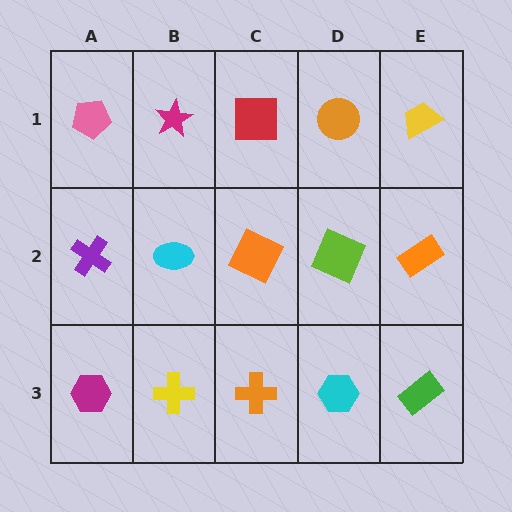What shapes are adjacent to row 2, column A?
A pink pentagon (row 1, column A), a magenta hexagon (row 3, column A), a cyan ellipse (row 2, column B).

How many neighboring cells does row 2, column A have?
3.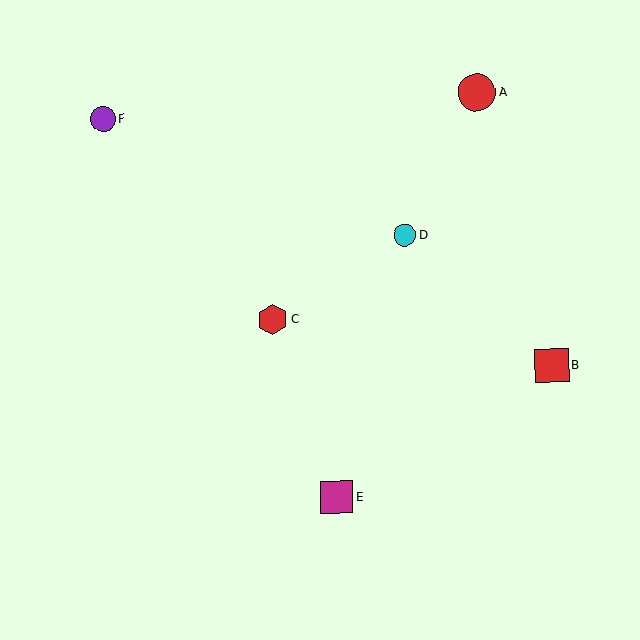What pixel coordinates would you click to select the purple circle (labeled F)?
Click at (103, 119) to select the purple circle F.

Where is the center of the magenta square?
The center of the magenta square is at (337, 497).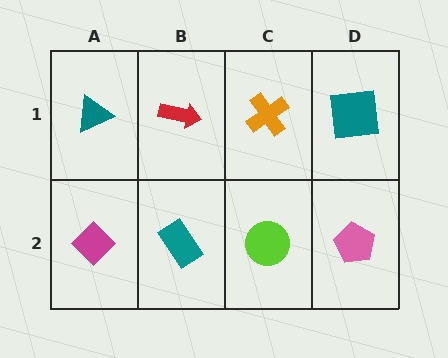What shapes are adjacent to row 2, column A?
A teal triangle (row 1, column A), a teal rectangle (row 2, column B).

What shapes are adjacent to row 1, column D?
A pink pentagon (row 2, column D), an orange cross (row 1, column C).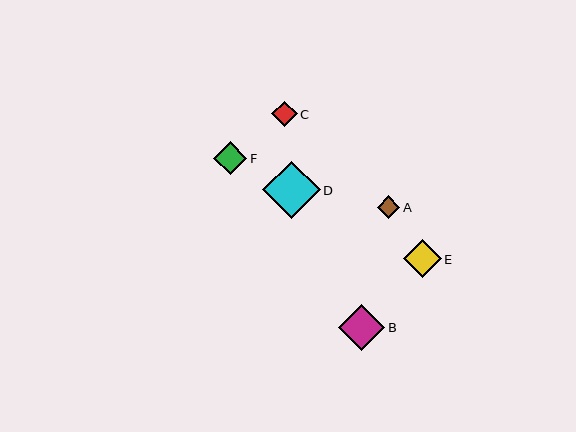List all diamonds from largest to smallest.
From largest to smallest: D, B, E, F, C, A.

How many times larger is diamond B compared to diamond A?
Diamond B is approximately 2.0 times the size of diamond A.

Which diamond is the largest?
Diamond D is the largest with a size of approximately 58 pixels.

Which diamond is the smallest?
Diamond A is the smallest with a size of approximately 23 pixels.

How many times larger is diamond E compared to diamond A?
Diamond E is approximately 1.7 times the size of diamond A.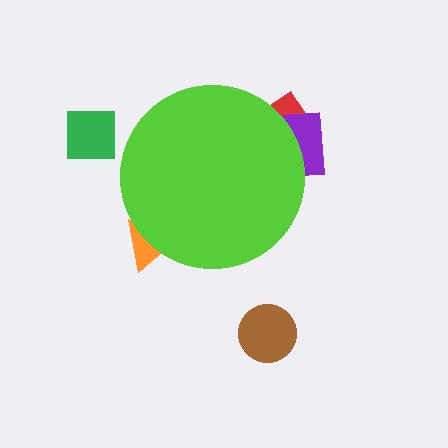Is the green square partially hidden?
No, the green square is fully visible.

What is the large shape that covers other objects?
A lime circle.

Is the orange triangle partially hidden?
Yes, the orange triangle is partially hidden behind the lime circle.